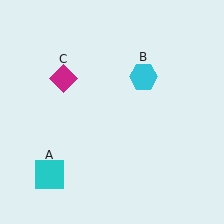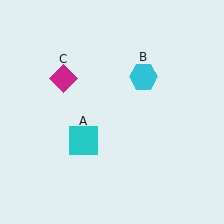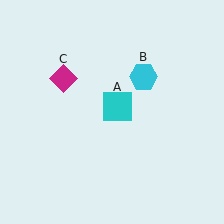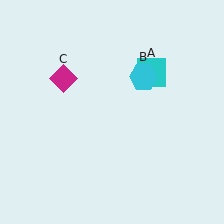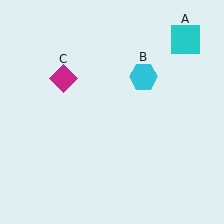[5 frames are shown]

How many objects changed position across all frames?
1 object changed position: cyan square (object A).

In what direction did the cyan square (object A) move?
The cyan square (object A) moved up and to the right.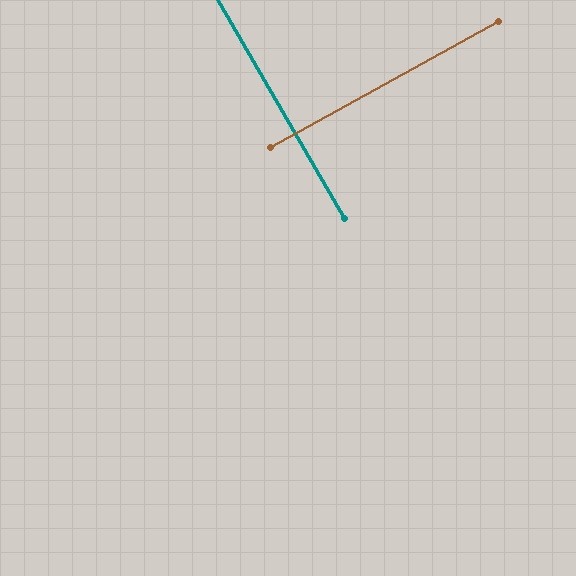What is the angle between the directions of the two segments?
Approximately 89 degrees.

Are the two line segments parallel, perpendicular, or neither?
Perpendicular — they meet at approximately 89°.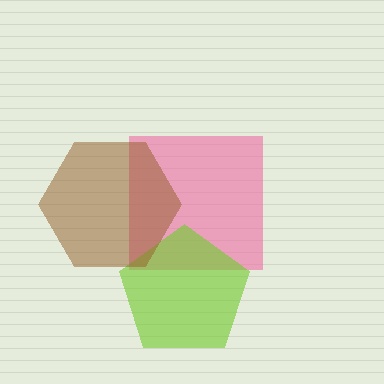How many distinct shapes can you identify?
There are 3 distinct shapes: a pink square, a lime pentagon, a brown hexagon.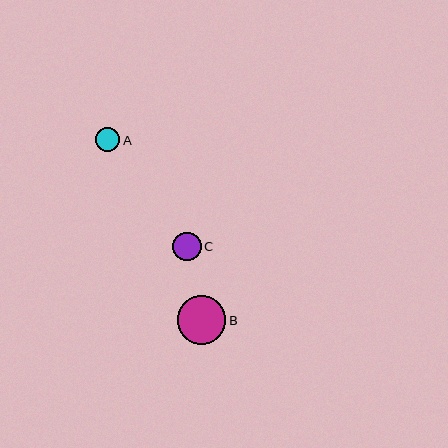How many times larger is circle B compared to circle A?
Circle B is approximately 2.0 times the size of circle A.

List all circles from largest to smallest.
From largest to smallest: B, C, A.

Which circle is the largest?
Circle B is the largest with a size of approximately 48 pixels.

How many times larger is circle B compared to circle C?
Circle B is approximately 1.7 times the size of circle C.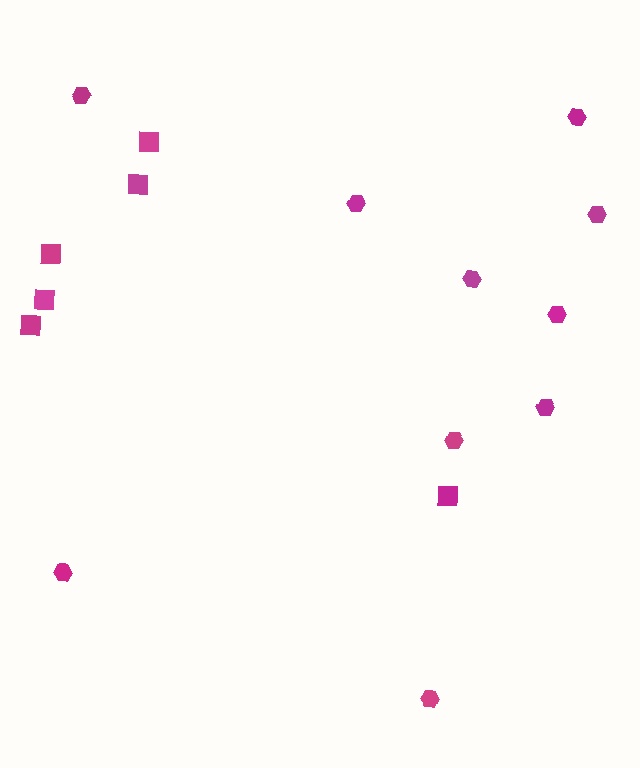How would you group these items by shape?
There are 2 groups: one group of hexagons (10) and one group of squares (6).